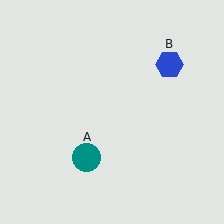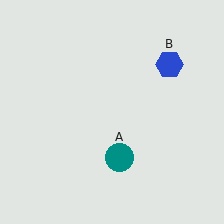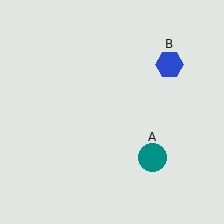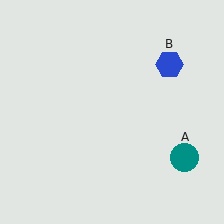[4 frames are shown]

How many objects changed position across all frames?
1 object changed position: teal circle (object A).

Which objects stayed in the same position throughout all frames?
Blue hexagon (object B) remained stationary.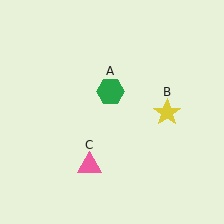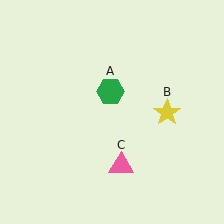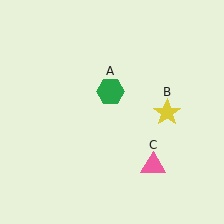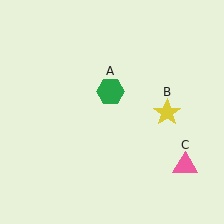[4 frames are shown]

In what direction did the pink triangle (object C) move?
The pink triangle (object C) moved right.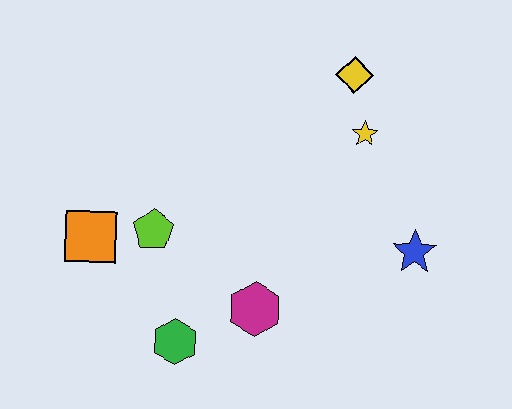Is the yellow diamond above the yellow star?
Yes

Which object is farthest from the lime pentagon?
The blue star is farthest from the lime pentagon.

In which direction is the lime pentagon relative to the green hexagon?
The lime pentagon is above the green hexagon.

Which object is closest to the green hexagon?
The magenta hexagon is closest to the green hexagon.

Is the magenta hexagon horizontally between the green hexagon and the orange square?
No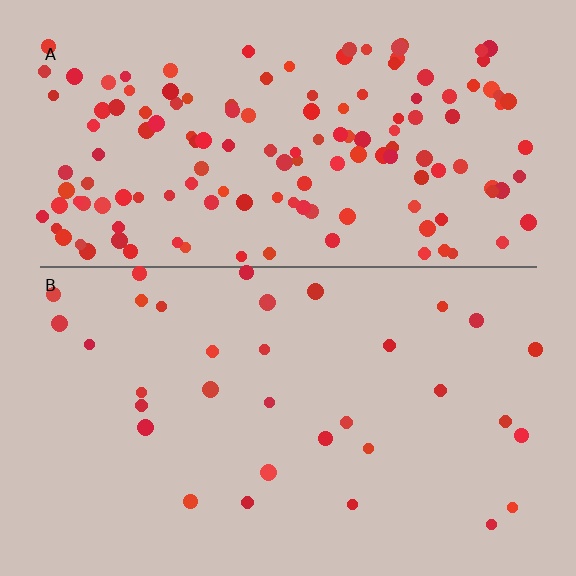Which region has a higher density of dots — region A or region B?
A (the top).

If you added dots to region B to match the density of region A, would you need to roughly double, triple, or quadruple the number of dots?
Approximately quadruple.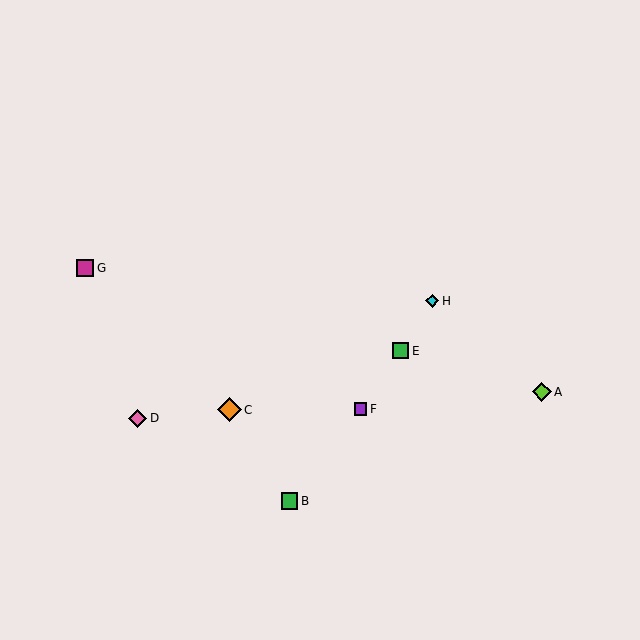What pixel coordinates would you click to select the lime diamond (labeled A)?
Click at (542, 392) to select the lime diamond A.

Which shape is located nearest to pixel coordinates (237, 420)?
The orange diamond (labeled C) at (229, 410) is nearest to that location.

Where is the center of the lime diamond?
The center of the lime diamond is at (542, 392).